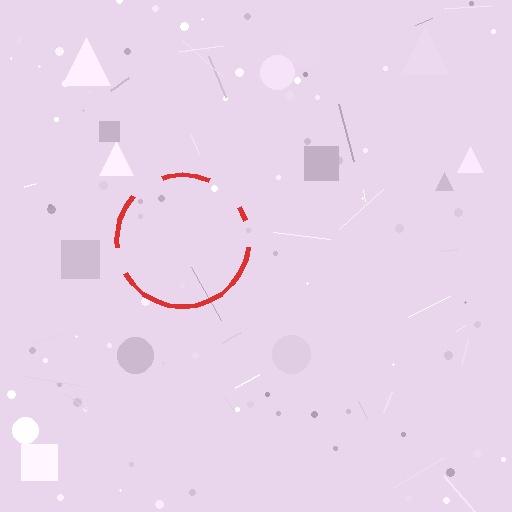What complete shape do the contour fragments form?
The contour fragments form a circle.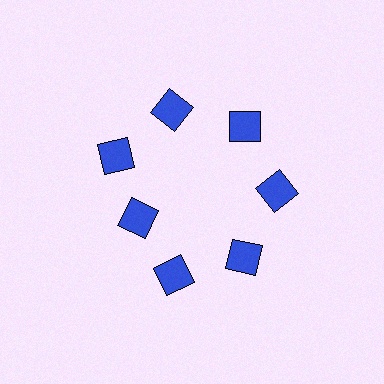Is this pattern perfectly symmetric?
No. The 7 blue squares are arranged in a ring, but one element near the 8 o'clock position is pulled inward toward the center, breaking the 7-fold rotational symmetry.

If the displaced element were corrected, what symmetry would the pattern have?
It would have 7-fold rotational symmetry — the pattern would map onto itself every 51 degrees.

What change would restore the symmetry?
The symmetry would be restored by moving it outward, back onto the ring so that all 7 squares sit at equal angles and equal distance from the center.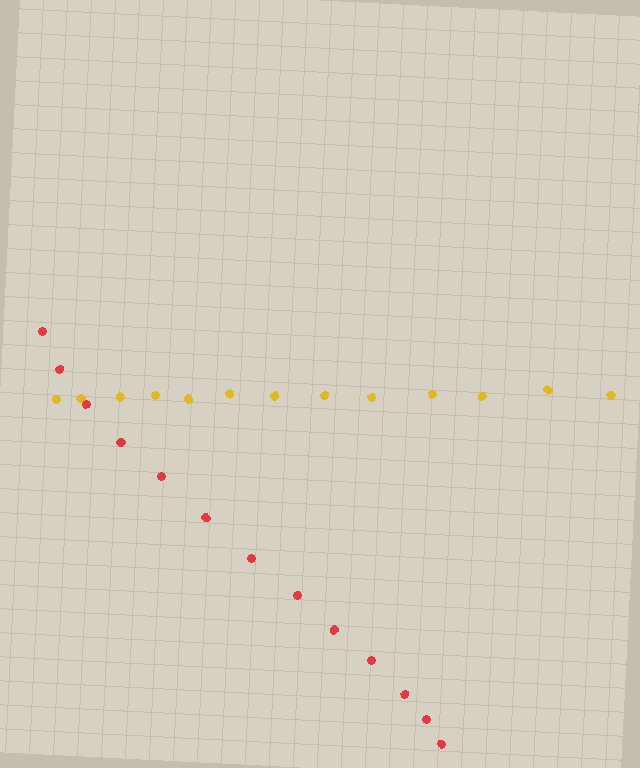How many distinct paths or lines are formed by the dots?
There are 2 distinct paths.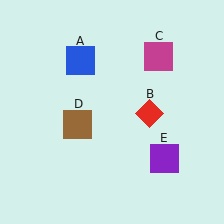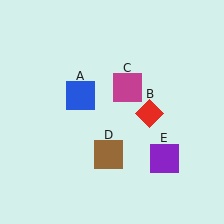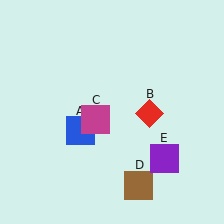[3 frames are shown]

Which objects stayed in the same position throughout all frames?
Red diamond (object B) and purple square (object E) remained stationary.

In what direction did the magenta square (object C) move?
The magenta square (object C) moved down and to the left.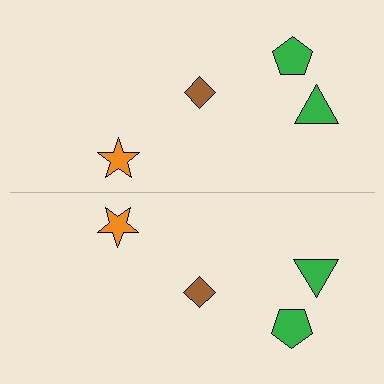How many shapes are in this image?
There are 8 shapes in this image.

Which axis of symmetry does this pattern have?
The pattern has a horizontal axis of symmetry running through the center of the image.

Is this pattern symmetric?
Yes, this pattern has bilateral (reflection) symmetry.